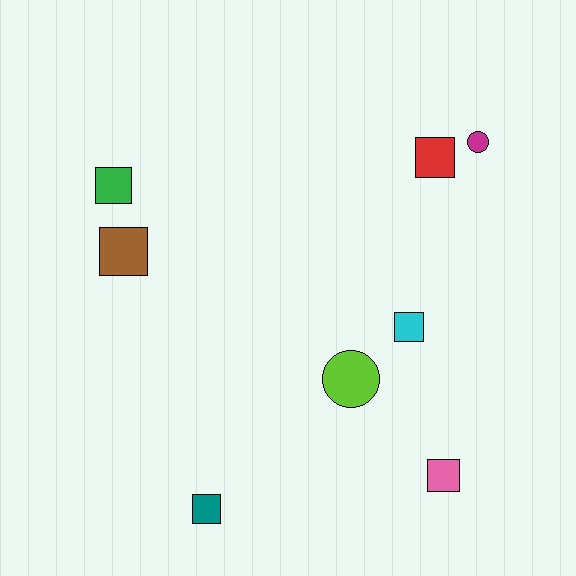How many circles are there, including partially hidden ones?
There are 2 circles.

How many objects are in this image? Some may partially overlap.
There are 8 objects.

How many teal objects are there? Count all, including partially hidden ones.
There is 1 teal object.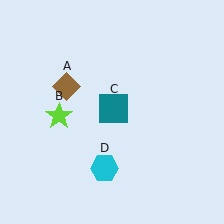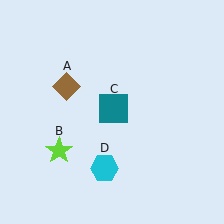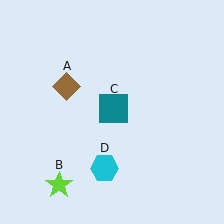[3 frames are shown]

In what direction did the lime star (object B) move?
The lime star (object B) moved down.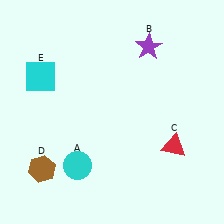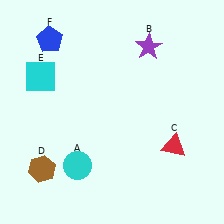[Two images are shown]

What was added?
A blue pentagon (F) was added in Image 2.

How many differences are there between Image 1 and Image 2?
There is 1 difference between the two images.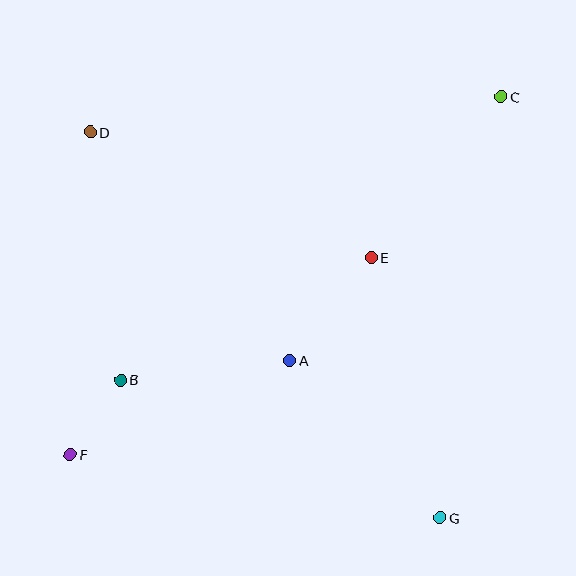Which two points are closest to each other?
Points B and F are closest to each other.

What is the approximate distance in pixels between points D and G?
The distance between D and G is approximately 521 pixels.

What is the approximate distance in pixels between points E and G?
The distance between E and G is approximately 269 pixels.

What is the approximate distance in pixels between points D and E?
The distance between D and E is approximately 308 pixels.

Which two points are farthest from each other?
Points C and F are farthest from each other.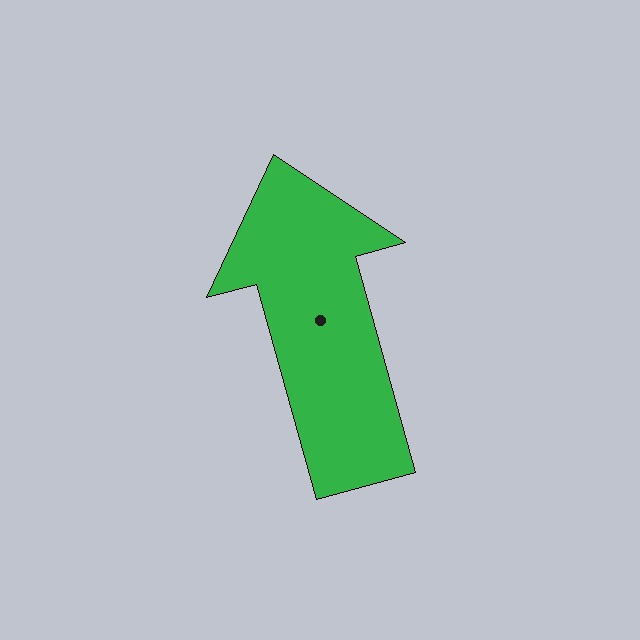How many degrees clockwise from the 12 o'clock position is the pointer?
Approximately 344 degrees.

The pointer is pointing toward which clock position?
Roughly 11 o'clock.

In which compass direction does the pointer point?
North.